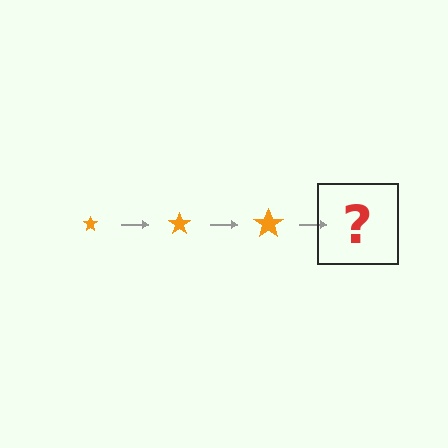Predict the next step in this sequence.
The next step is an orange star, larger than the previous one.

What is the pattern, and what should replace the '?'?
The pattern is that the star gets progressively larger each step. The '?' should be an orange star, larger than the previous one.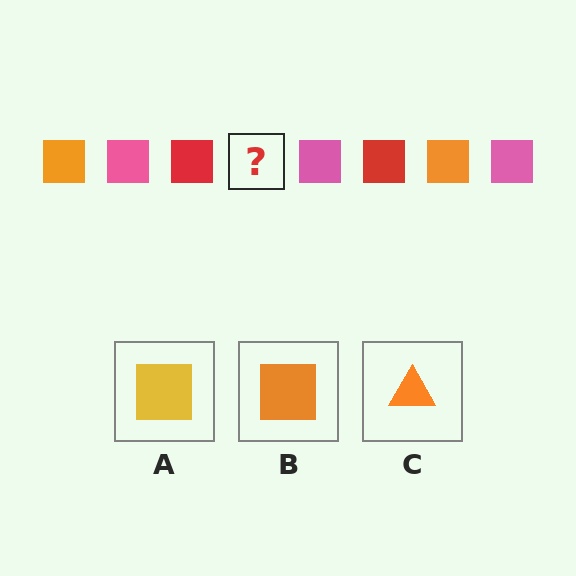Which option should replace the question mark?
Option B.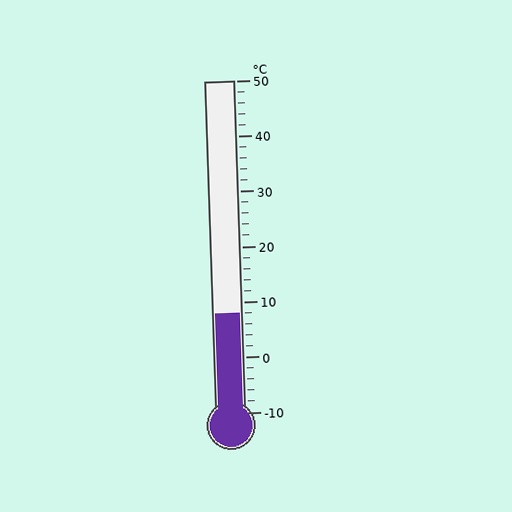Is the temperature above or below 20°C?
The temperature is below 20°C.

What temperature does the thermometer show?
The thermometer shows approximately 8°C.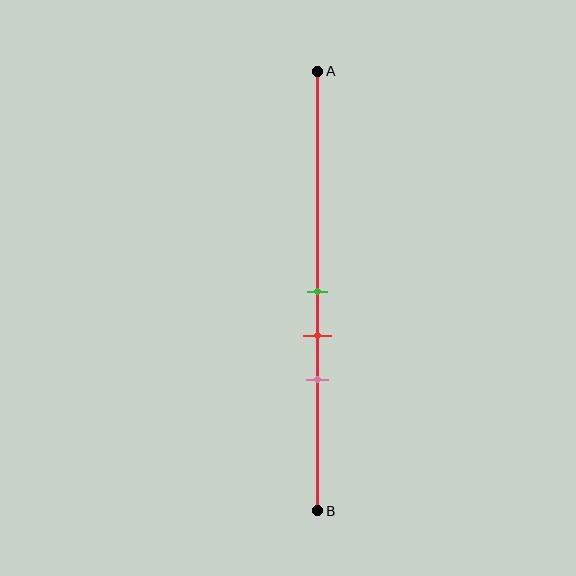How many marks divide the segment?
There are 3 marks dividing the segment.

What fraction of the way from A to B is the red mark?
The red mark is approximately 60% (0.6) of the way from A to B.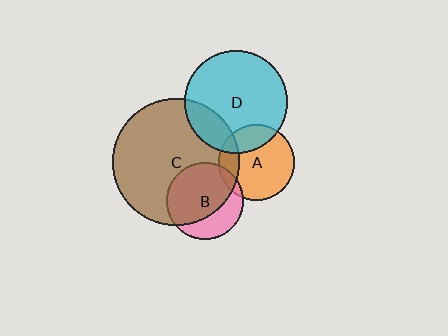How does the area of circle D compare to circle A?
Approximately 1.8 times.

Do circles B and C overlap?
Yes.